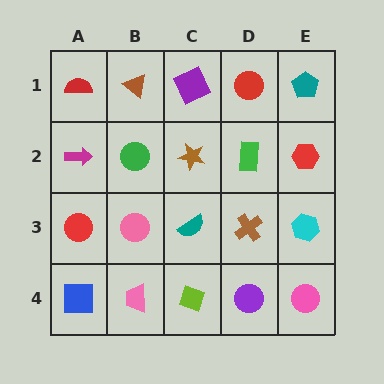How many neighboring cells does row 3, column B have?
4.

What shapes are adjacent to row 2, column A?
A red semicircle (row 1, column A), a red circle (row 3, column A), a green circle (row 2, column B).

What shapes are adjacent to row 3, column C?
A brown star (row 2, column C), a lime diamond (row 4, column C), a pink circle (row 3, column B), a brown cross (row 3, column D).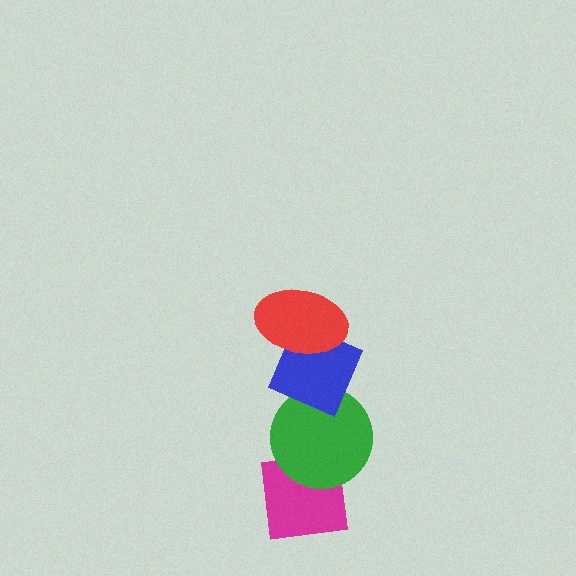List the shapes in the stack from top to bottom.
From top to bottom: the red ellipse, the blue diamond, the green circle, the magenta square.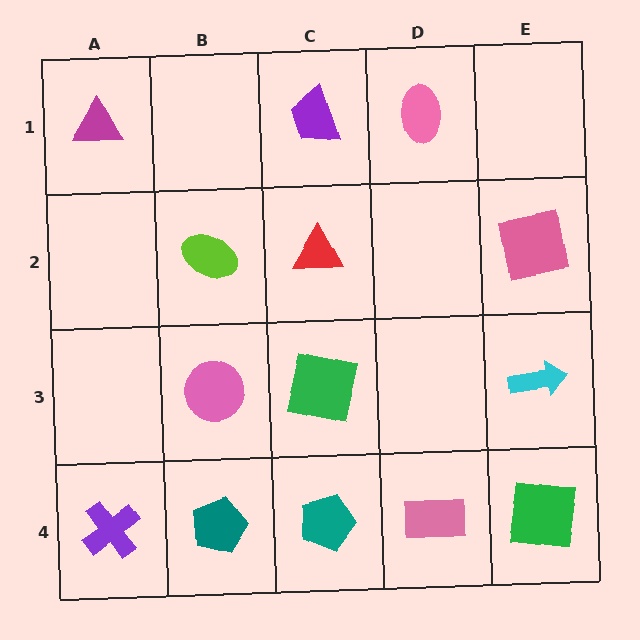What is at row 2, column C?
A red triangle.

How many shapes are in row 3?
3 shapes.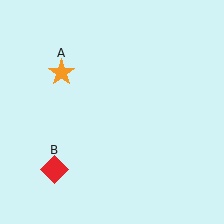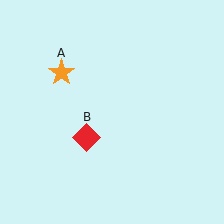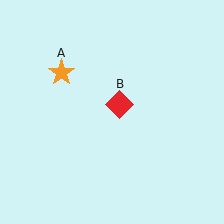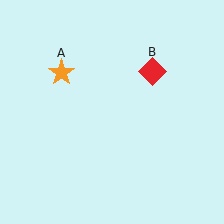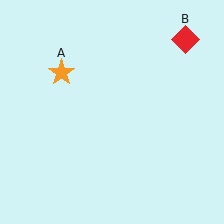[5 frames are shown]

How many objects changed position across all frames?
1 object changed position: red diamond (object B).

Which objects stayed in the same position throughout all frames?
Orange star (object A) remained stationary.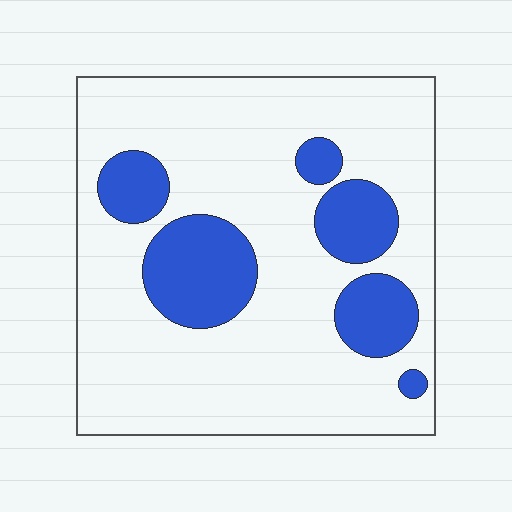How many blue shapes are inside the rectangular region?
6.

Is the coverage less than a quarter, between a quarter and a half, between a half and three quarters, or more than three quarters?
Less than a quarter.